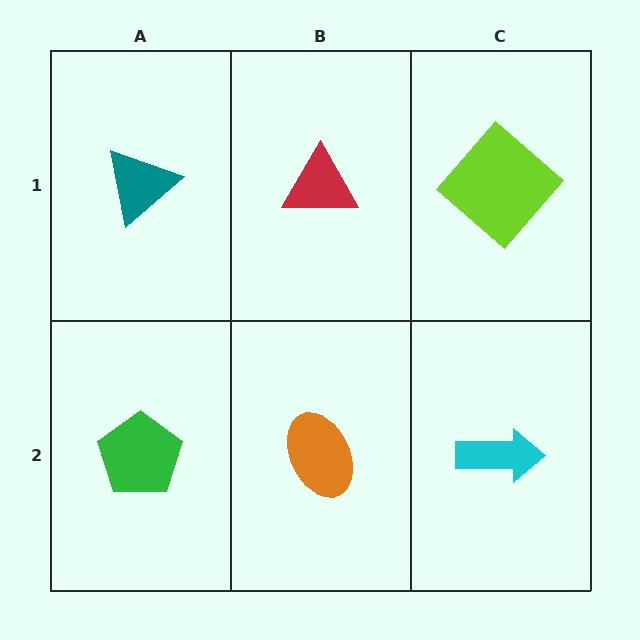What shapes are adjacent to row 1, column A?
A green pentagon (row 2, column A), a red triangle (row 1, column B).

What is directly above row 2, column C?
A lime diamond.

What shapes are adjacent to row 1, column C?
A cyan arrow (row 2, column C), a red triangle (row 1, column B).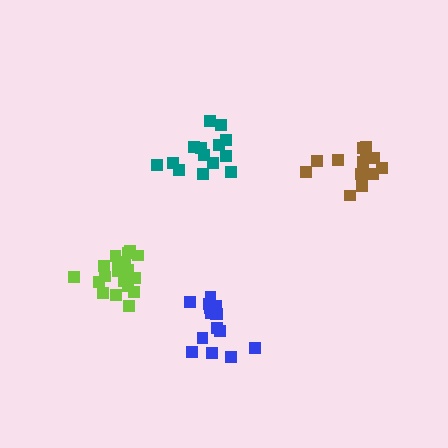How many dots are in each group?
Group 1: 13 dots, Group 2: 17 dots, Group 3: 14 dots, Group 4: 19 dots (63 total).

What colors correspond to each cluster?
The clusters are colored: brown, blue, teal, lime.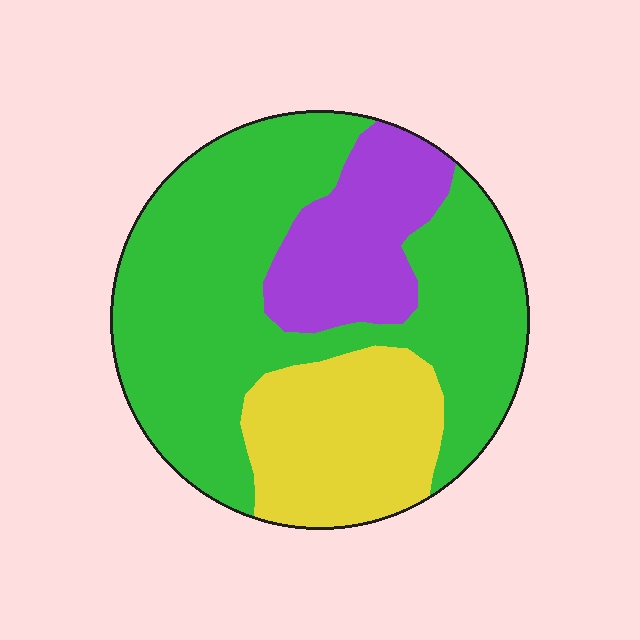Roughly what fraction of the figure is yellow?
Yellow covers roughly 20% of the figure.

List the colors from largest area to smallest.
From largest to smallest: green, yellow, purple.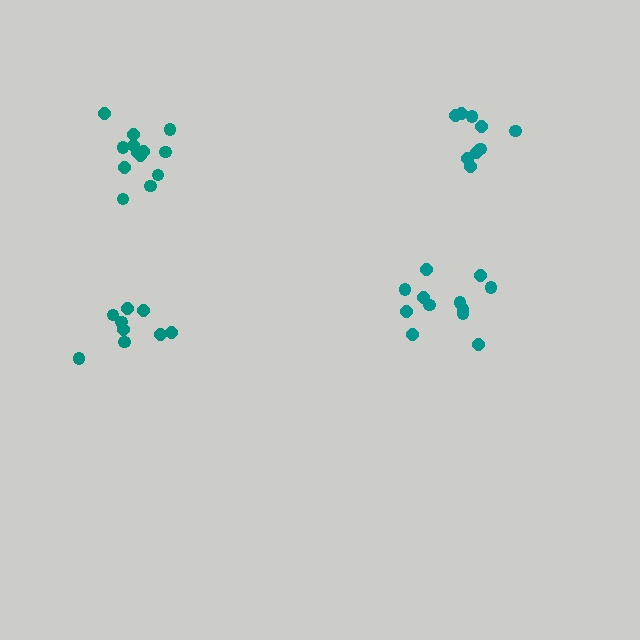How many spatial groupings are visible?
There are 4 spatial groupings.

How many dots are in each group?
Group 1: 13 dots, Group 2: 12 dots, Group 3: 9 dots, Group 4: 9 dots (43 total).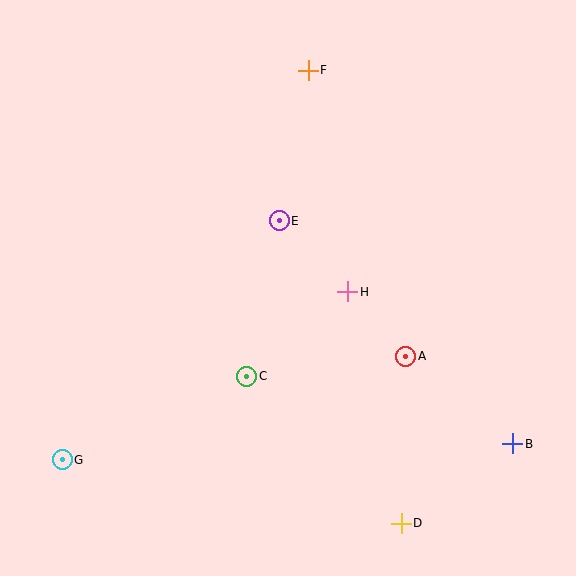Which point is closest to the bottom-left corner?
Point G is closest to the bottom-left corner.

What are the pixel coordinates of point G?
Point G is at (62, 460).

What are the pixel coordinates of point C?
Point C is at (247, 376).